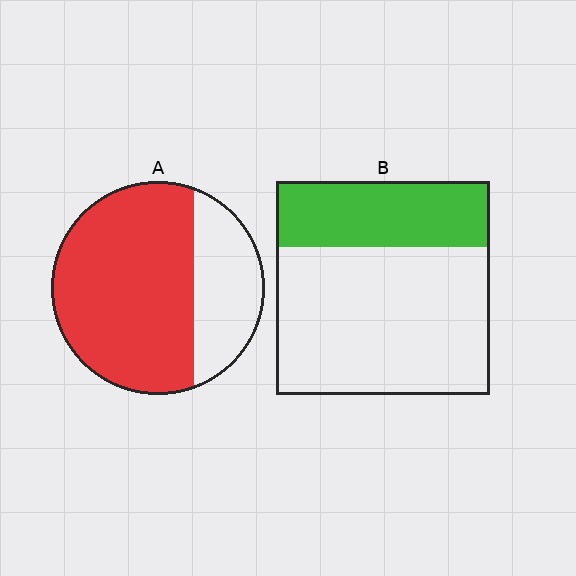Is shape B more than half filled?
No.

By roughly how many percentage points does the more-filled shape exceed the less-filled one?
By roughly 40 percentage points (A over B).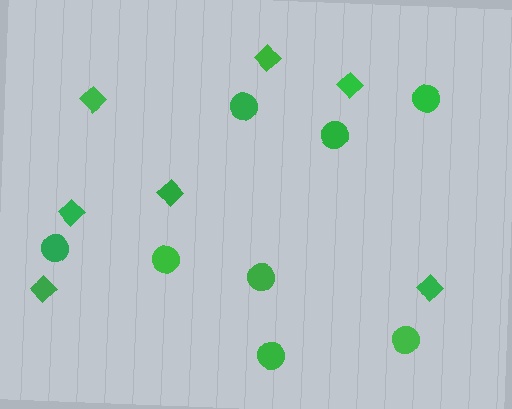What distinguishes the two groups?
There are 2 groups: one group of diamonds (7) and one group of circles (8).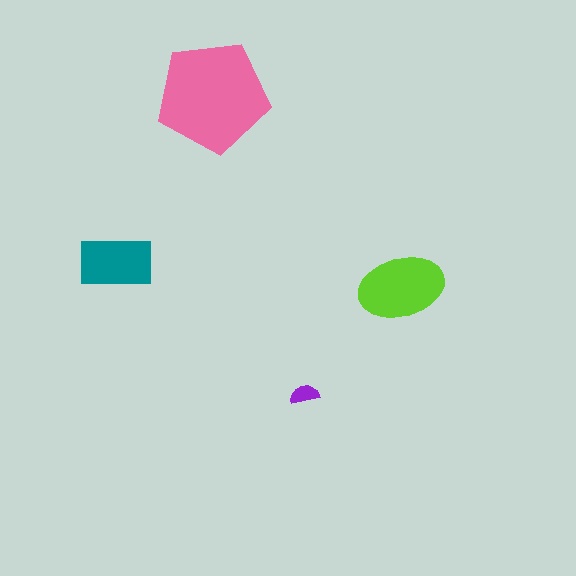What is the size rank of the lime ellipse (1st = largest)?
2nd.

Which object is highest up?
The pink pentagon is topmost.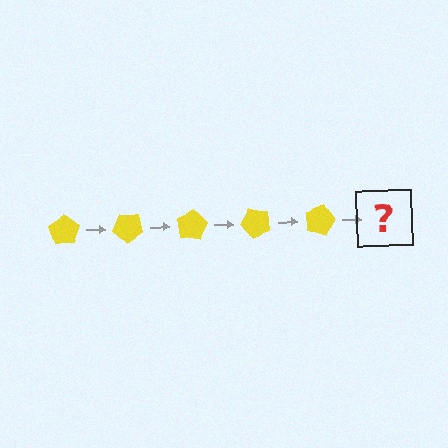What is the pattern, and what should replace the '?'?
The pattern is that the pentagon rotates 40 degrees each step. The '?' should be a yellow pentagon rotated 200 degrees.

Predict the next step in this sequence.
The next step is a yellow pentagon rotated 200 degrees.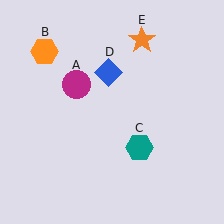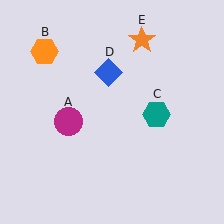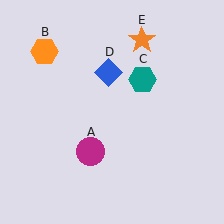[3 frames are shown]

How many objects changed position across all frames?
2 objects changed position: magenta circle (object A), teal hexagon (object C).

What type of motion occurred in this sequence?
The magenta circle (object A), teal hexagon (object C) rotated counterclockwise around the center of the scene.